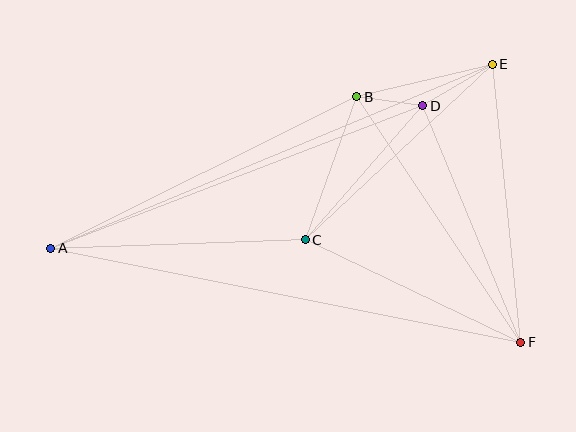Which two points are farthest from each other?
Points A and F are farthest from each other.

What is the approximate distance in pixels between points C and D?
The distance between C and D is approximately 178 pixels.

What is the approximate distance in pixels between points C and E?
The distance between C and E is approximately 257 pixels.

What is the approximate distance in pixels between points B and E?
The distance between B and E is approximately 140 pixels.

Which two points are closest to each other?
Points B and D are closest to each other.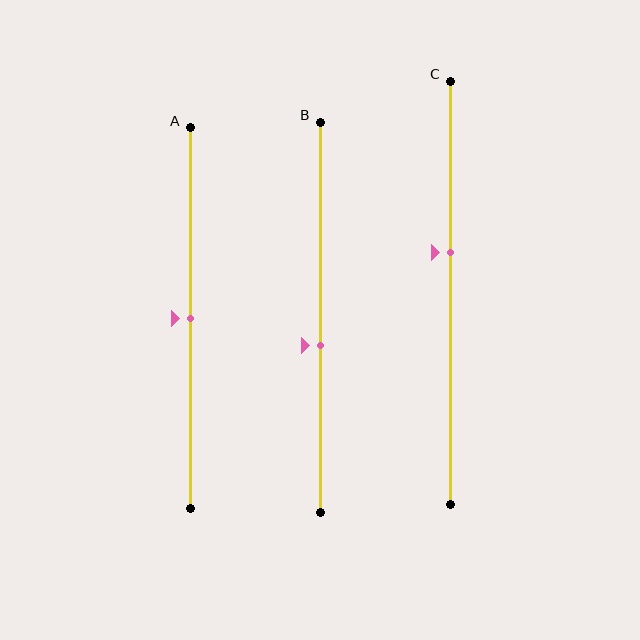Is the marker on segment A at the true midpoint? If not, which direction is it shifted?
Yes, the marker on segment A is at the true midpoint.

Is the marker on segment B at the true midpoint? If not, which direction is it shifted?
No, the marker on segment B is shifted downward by about 7% of the segment length.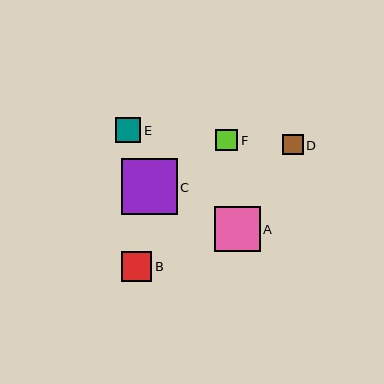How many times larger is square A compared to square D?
Square A is approximately 2.2 times the size of square D.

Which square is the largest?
Square C is the largest with a size of approximately 56 pixels.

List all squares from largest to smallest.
From largest to smallest: C, A, B, E, F, D.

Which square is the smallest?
Square D is the smallest with a size of approximately 21 pixels.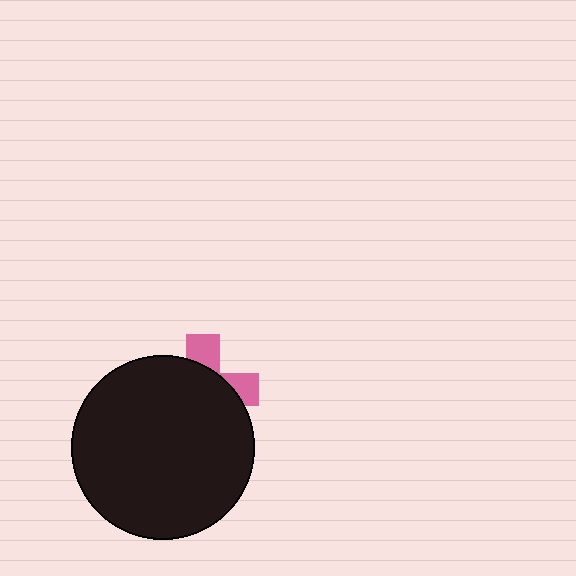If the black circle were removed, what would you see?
You would see the complete pink cross.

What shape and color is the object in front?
The object in front is a black circle.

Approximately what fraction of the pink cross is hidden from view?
Roughly 70% of the pink cross is hidden behind the black circle.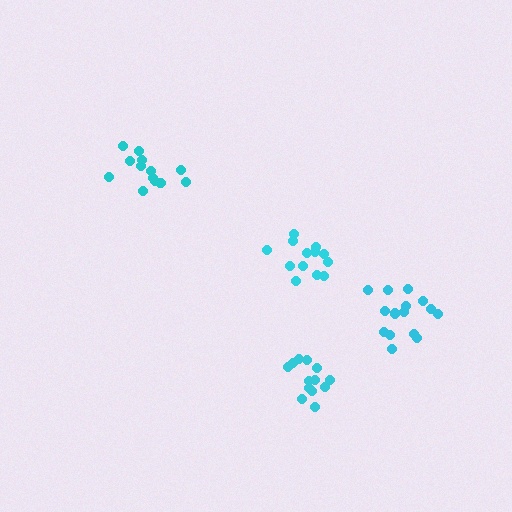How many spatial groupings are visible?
There are 4 spatial groupings.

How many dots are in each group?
Group 1: 14 dots, Group 2: 14 dots, Group 3: 16 dots, Group 4: 13 dots (57 total).